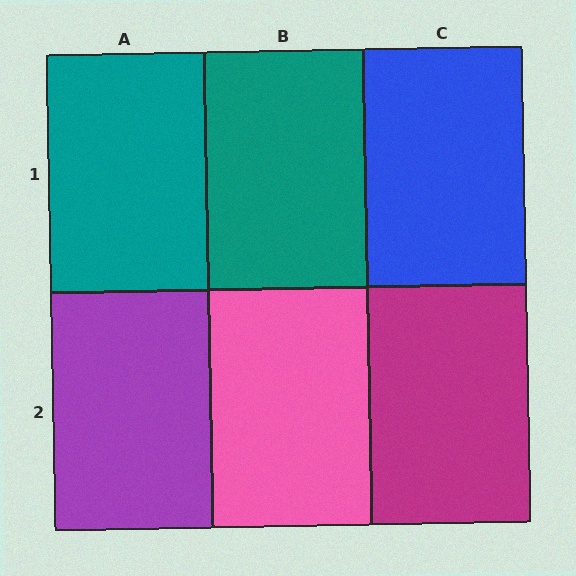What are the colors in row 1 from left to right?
Teal, teal, blue.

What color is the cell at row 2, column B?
Pink.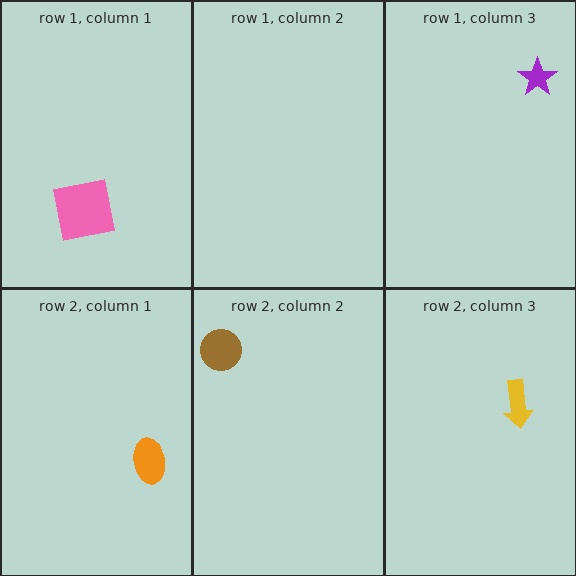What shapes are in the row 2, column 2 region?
The brown circle.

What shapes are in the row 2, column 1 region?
The orange ellipse.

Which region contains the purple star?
The row 1, column 3 region.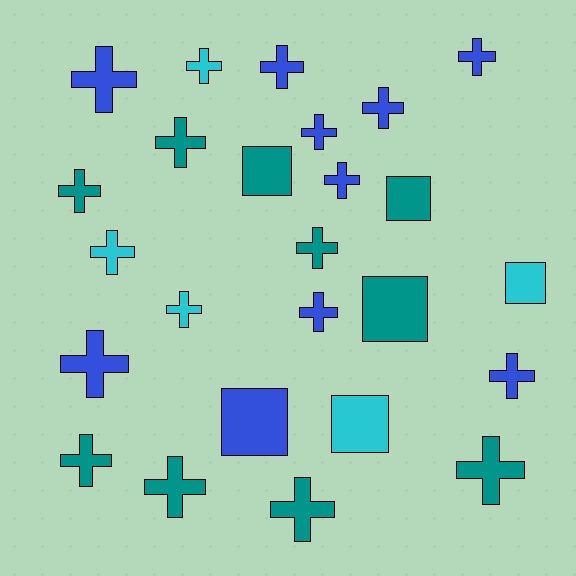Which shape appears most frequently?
Cross, with 19 objects.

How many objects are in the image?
There are 25 objects.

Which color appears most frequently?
Teal, with 10 objects.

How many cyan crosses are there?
There are 3 cyan crosses.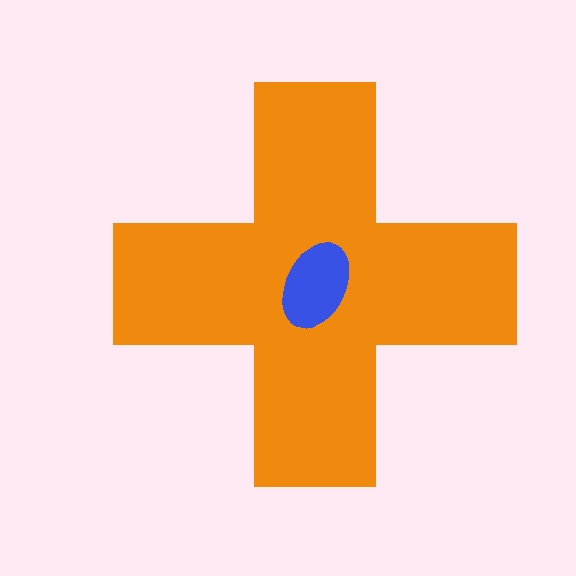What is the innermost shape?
The blue ellipse.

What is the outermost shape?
The orange cross.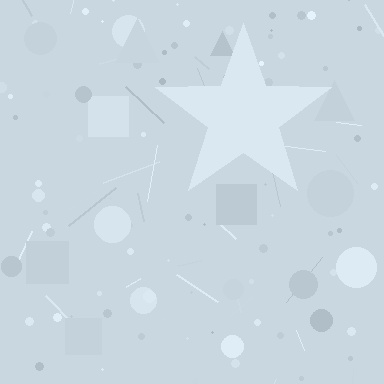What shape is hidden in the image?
A star is hidden in the image.